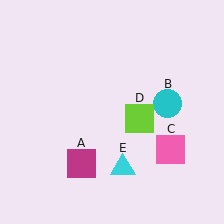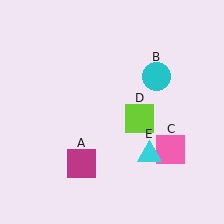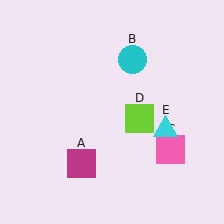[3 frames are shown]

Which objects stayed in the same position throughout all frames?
Magenta square (object A) and pink square (object C) and lime square (object D) remained stationary.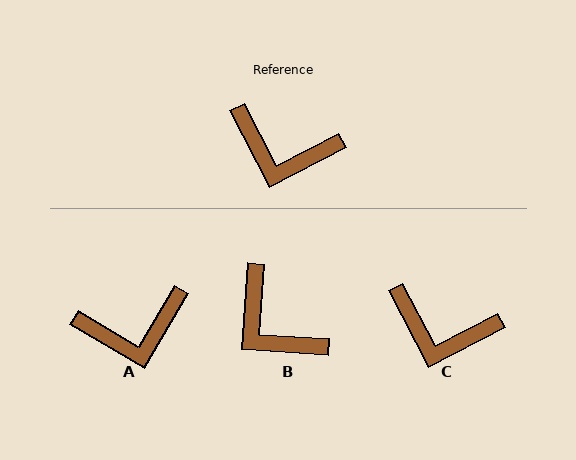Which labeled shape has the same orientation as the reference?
C.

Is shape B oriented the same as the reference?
No, it is off by about 31 degrees.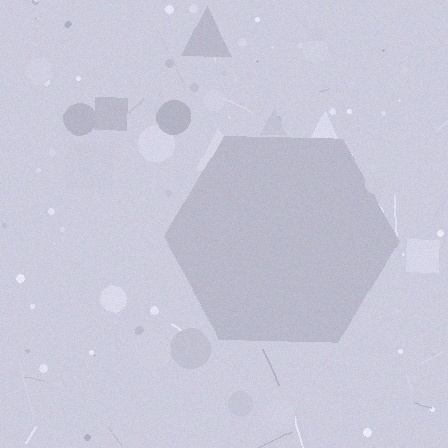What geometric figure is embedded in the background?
A hexagon is embedded in the background.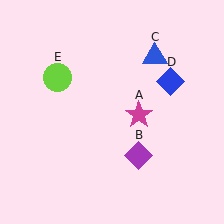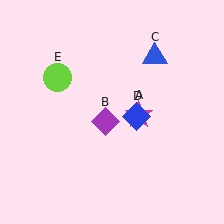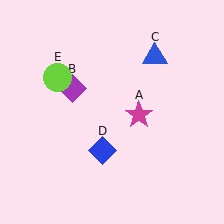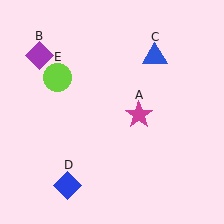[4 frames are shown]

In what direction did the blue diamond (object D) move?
The blue diamond (object D) moved down and to the left.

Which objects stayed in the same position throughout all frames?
Magenta star (object A) and blue triangle (object C) and lime circle (object E) remained stationary.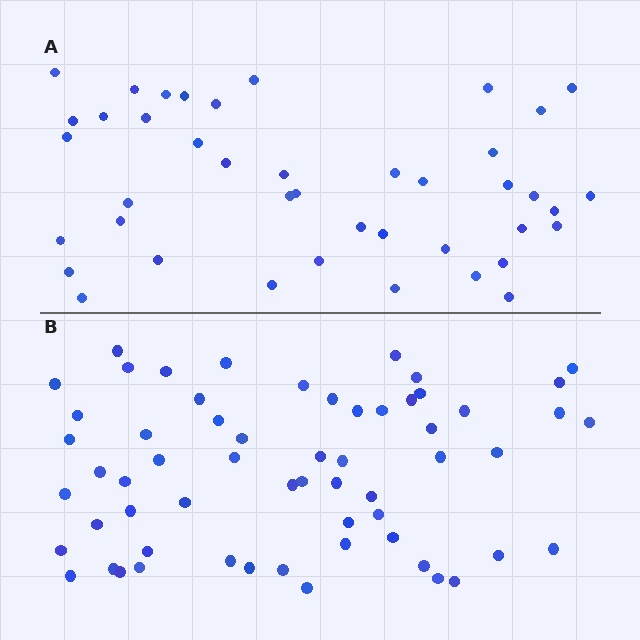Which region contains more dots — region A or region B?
Region B (the bottom region) has more dots.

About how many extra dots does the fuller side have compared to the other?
Region B has approximately 20 more dots than region A.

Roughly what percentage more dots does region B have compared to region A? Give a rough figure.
About 45% more.